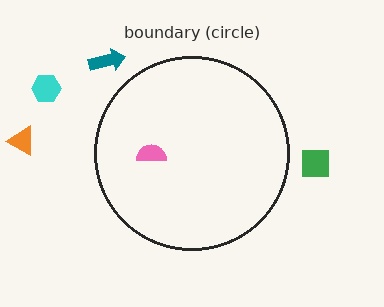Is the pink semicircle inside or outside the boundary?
Inside.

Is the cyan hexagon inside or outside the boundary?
Outside.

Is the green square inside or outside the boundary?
Outside.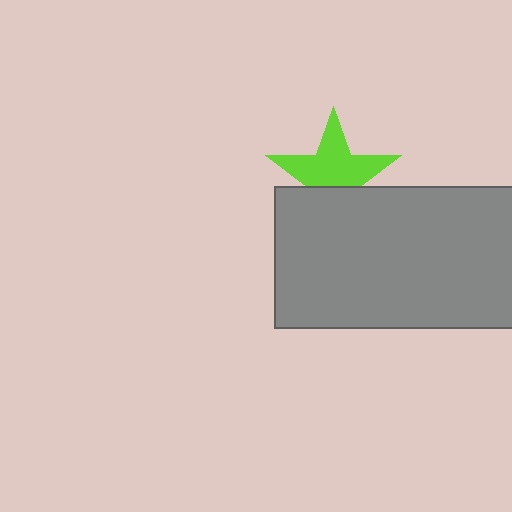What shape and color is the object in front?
The object in front is a gray rectangle.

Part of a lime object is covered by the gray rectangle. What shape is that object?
It is a star.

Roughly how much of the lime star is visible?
About half of it is visible (roughly 62%).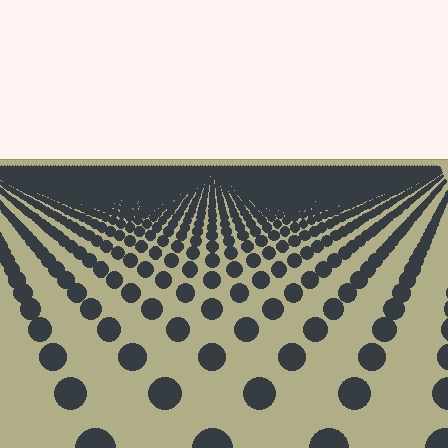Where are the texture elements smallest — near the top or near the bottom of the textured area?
Near the top.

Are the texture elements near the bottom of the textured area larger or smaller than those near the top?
Larger. Near the bottom, elements are closer to the viewer and appear at a bigger on-screen size.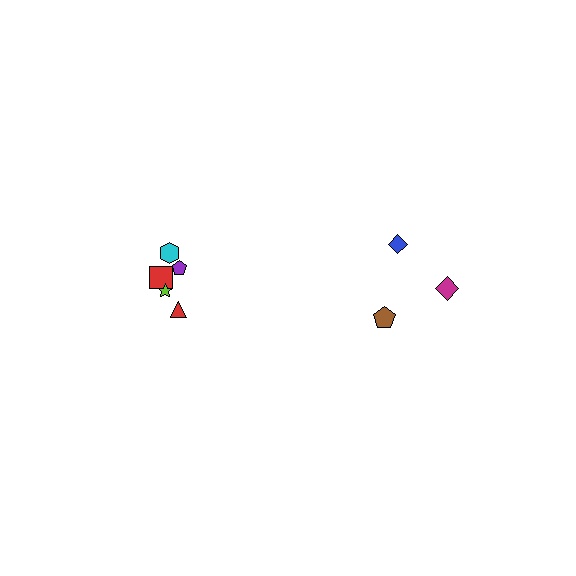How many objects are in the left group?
There are 6 objects.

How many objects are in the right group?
There are 3 objects.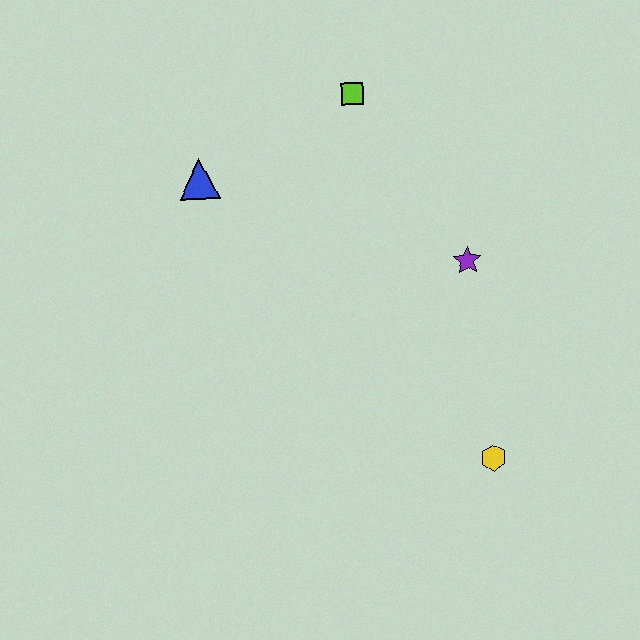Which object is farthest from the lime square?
The yellow hexagon is farthest from the lime square.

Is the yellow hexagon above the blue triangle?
No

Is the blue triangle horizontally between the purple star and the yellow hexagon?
No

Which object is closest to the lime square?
The blue triangle is closest to the lime square.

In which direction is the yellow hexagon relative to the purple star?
The yellow hexagon is below the purple star.